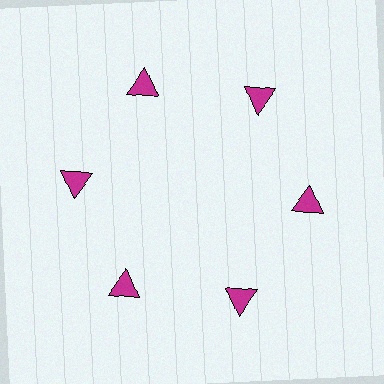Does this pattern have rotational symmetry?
Yes, this pattern has 6-fold rotational symmetry. It looks the same after rotating 60 degrees around the center.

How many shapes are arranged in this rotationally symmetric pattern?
There are 6 shapes, arranged in 6 groups of 1.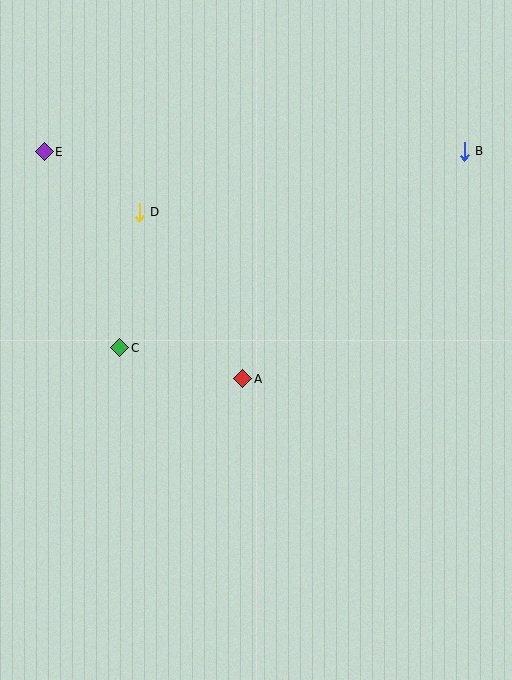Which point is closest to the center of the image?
Point A at (243, 379) is closest to the center.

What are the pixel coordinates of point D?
Point D is at (139, 212).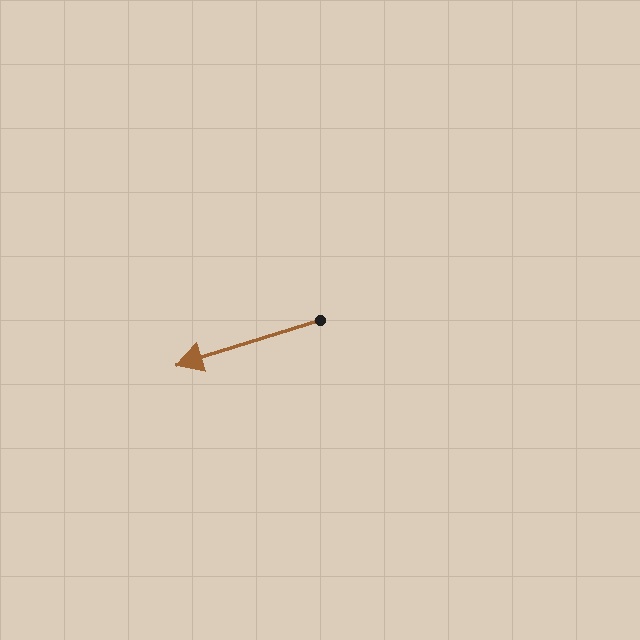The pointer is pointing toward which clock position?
Roughly 8 o'clock.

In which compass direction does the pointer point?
West.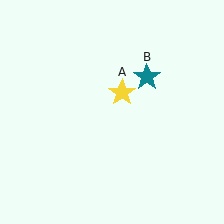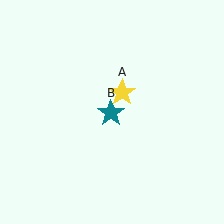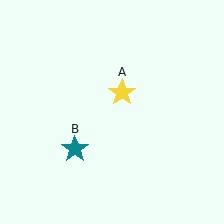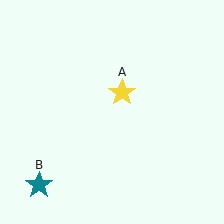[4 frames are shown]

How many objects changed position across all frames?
1 object changed position: teal star (object B).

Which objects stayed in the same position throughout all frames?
Yellow star (object A) remained stationary.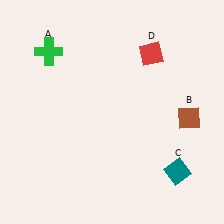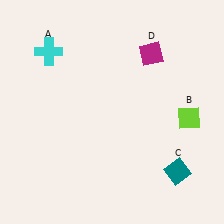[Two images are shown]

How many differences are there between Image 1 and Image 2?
There are 3 differences between the two images.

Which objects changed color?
A changed from green to cyan. B changed from brown to lime. D changed from red to magenta.